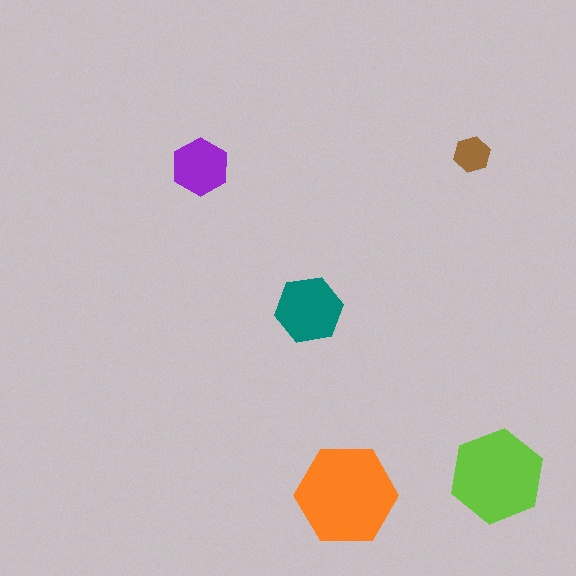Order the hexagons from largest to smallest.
the orange one, the lime one, the teal one, the purple one, the brown one.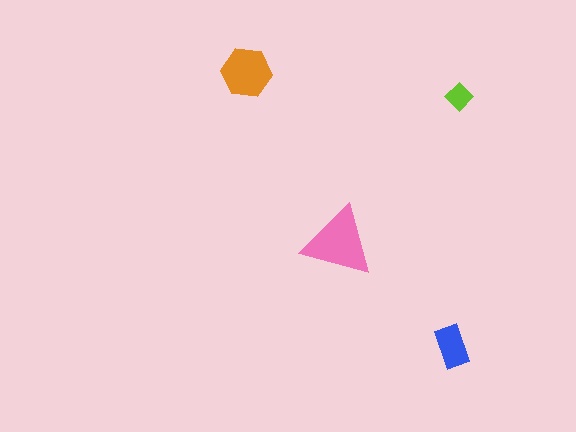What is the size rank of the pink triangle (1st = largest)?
1st.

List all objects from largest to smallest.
The pink triangle, the orange hexagon, the blue rectangle, the lime diamond.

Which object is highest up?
The orange hexagon is topmost.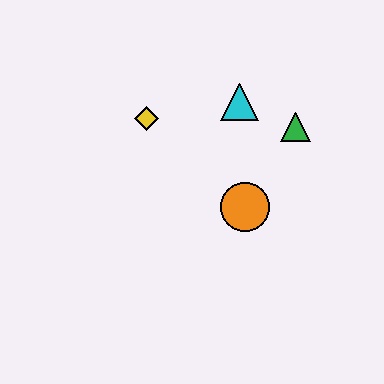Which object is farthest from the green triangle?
The yellow diamond is farthest from the green triangle.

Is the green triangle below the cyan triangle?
Yes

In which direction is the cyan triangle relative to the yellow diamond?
The cyan triangle is to the right of the yellow diamond.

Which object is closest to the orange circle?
The green triangle is closest to the orange circle.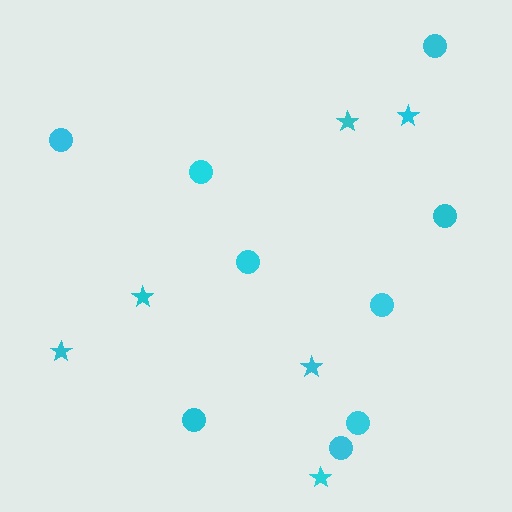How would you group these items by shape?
There are 2 groups: one group of stars (6) and one group of circles (9).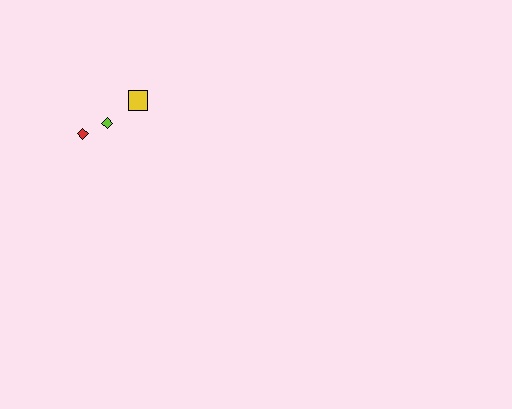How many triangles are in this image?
There are no triangles.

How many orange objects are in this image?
There are no orange objects.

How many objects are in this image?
There are 3 objects.